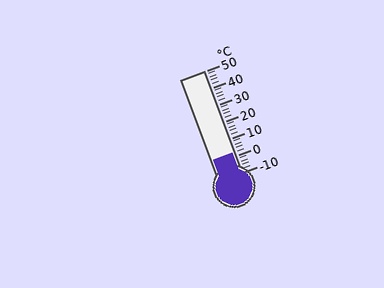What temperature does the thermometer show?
The thermometer shows approximately 2°C.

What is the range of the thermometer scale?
The thermometer scale ranges from -10°C to 50°C.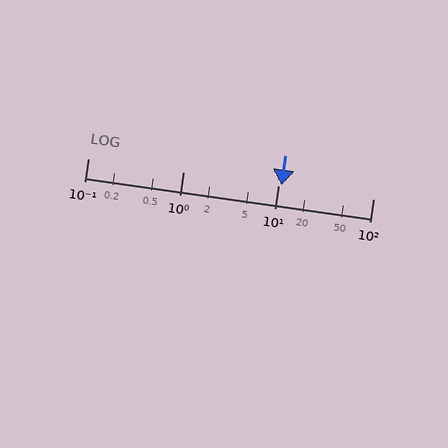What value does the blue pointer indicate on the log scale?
The pointer indicates approximately 11.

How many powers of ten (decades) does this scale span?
The scale spans 3 decades, from 0.1 to 100.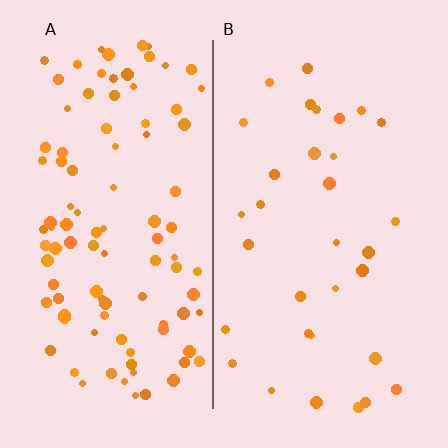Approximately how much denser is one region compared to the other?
Approximately 3.1× — region A over region B.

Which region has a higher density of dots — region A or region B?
A (the left).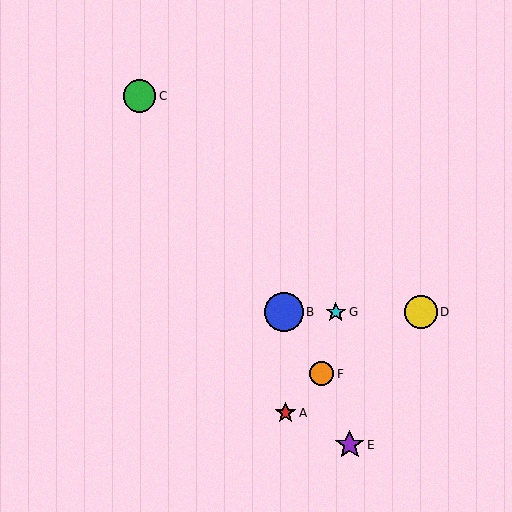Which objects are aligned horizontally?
Objects B, D, G are aligned horizontally.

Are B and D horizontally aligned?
Yes, both are at y≈312.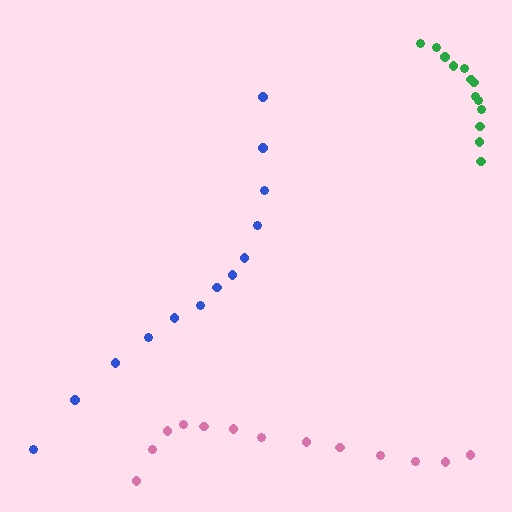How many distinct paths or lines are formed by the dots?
There are 3 distinct paths.